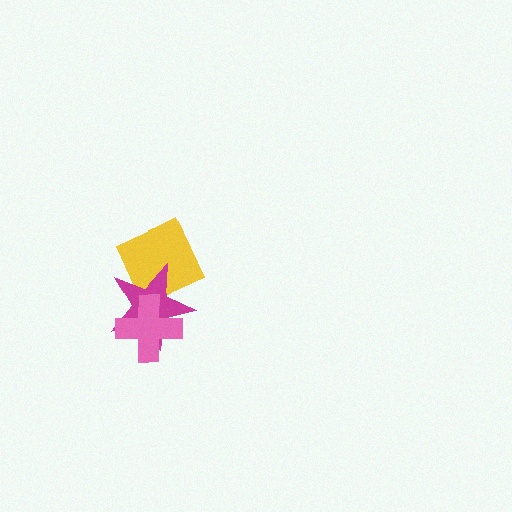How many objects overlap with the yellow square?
1 object overlaps with the yellow square.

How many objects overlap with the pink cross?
1 object overlaps with the pink cross.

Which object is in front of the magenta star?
The pink cross is in front of the magenta star.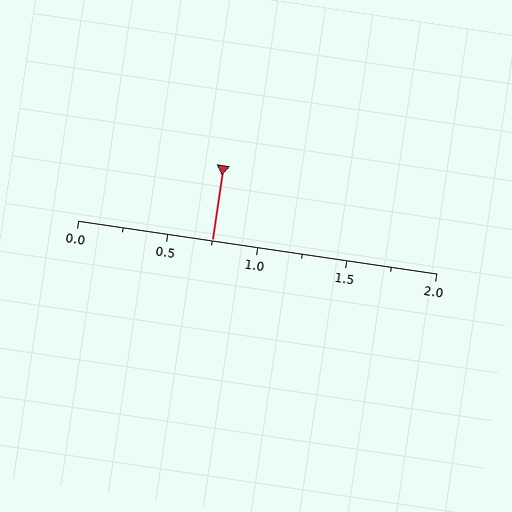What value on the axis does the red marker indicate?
The marker indicates approximately 0.75.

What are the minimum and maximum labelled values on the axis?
The axis runs from 0.0 to 2.0.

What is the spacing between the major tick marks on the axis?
The major ticks are spaced 0.5 apart.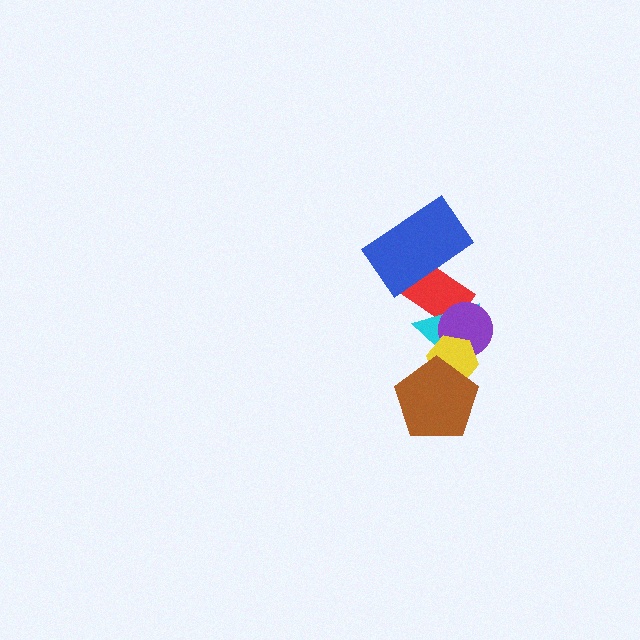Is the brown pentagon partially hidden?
No, no other shape covers it.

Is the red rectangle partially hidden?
Yes, it is partially covered by another shape.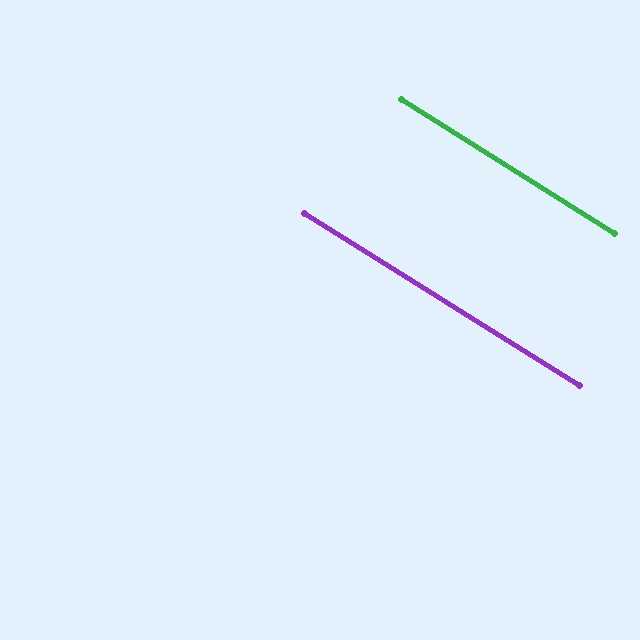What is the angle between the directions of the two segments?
Approximately 0 degrees.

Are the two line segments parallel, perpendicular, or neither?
Parallel — their directions differ by only 0.1°.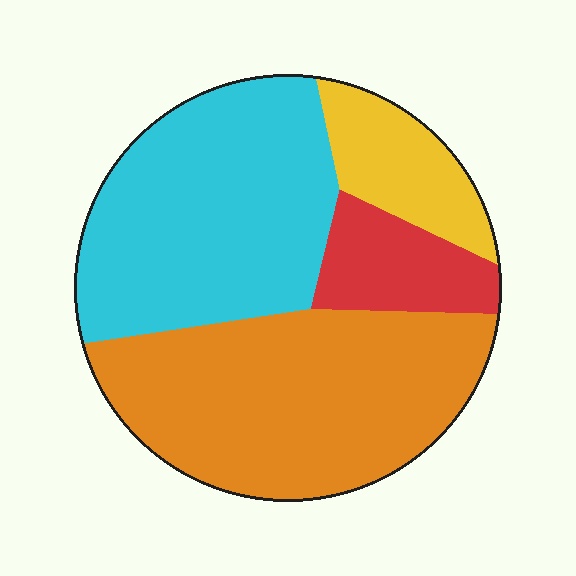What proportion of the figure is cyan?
Cyan takes up about three eighths (3/8) of the figure.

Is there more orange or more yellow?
Orange.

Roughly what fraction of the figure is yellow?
Yellow covers about 10% of the figure.